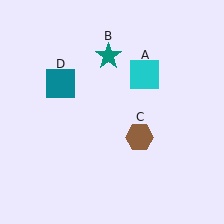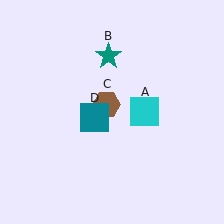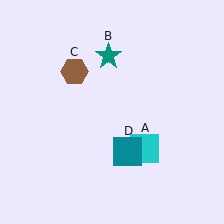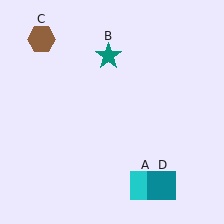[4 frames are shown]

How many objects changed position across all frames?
3 objects changed position: cyan square (object A), brown hexagon (object C), teal square (object D).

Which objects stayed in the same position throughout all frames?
Teal star (object B) remained stationary.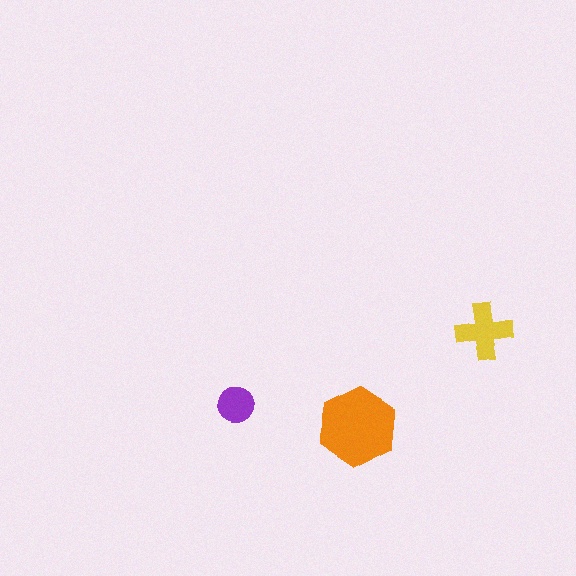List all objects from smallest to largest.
The purple circle, the yellow cross, the orange hexagon.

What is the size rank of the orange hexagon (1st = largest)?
1st.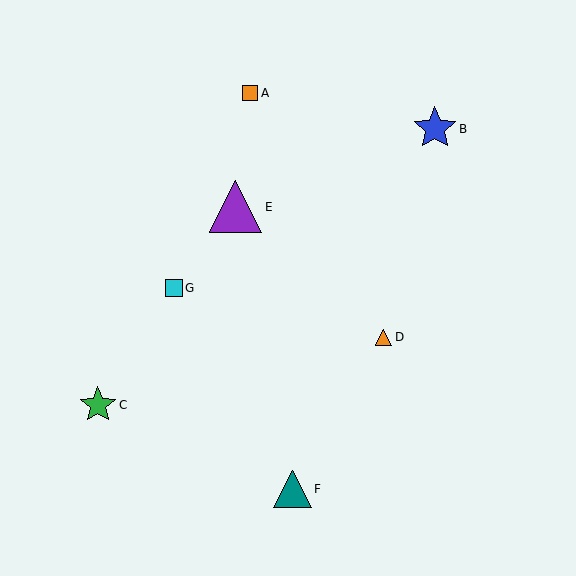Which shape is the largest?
The purple triangle (labeled E) is the largest.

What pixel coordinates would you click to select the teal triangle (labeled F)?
Click at (293, 489) to select the teal triangle F.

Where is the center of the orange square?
The center of the orange square is at (250, 93).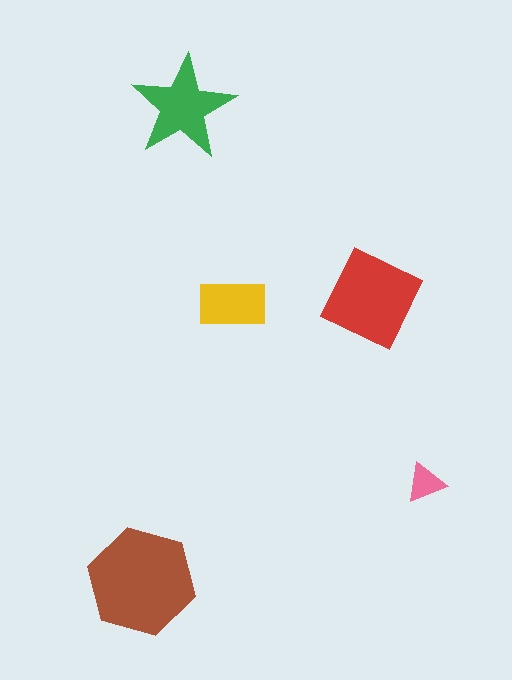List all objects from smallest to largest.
The pink triangle, the yellow rectangle, the green star, the red square, the brown hexagon.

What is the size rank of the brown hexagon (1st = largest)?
1st.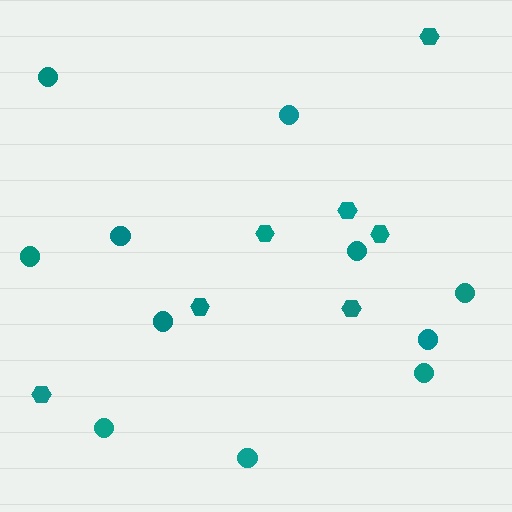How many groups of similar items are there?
There are 2 groups: one group of circles (11) and one group of hexagons (7).